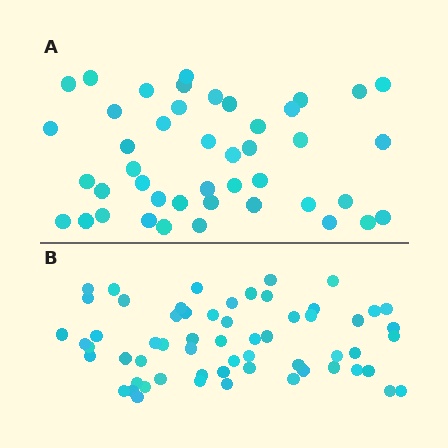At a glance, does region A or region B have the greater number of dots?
Region B (the bottom region) has more dots.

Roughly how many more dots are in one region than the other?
Region B has approximately 15 more dots than region A.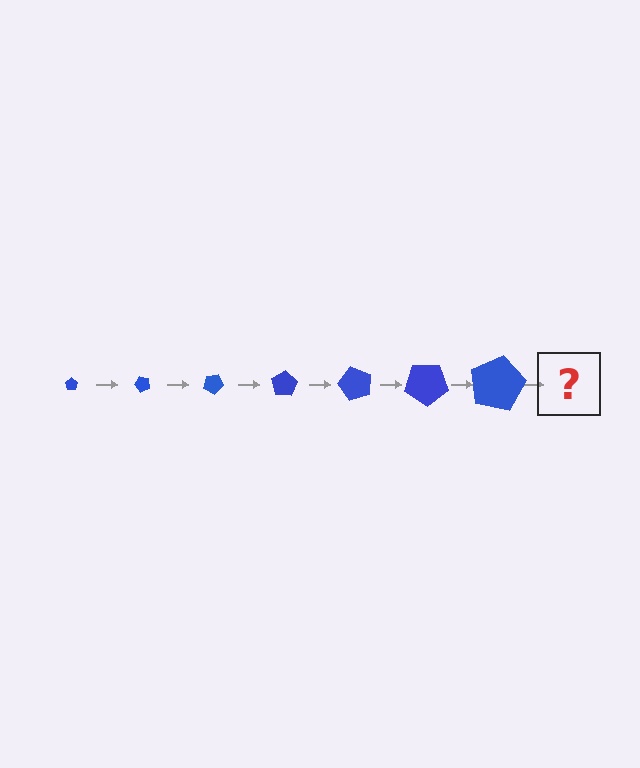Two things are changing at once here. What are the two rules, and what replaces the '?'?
The two rules are that the pentagon grows larger each step and it rotates 50 degrees each step. The '?' should be a pentagon, larger than the previous one and rotated 350 degrees from the start.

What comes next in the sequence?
The next element should be a pentagon, larger than the previous one and rotated 350 degrees from the start.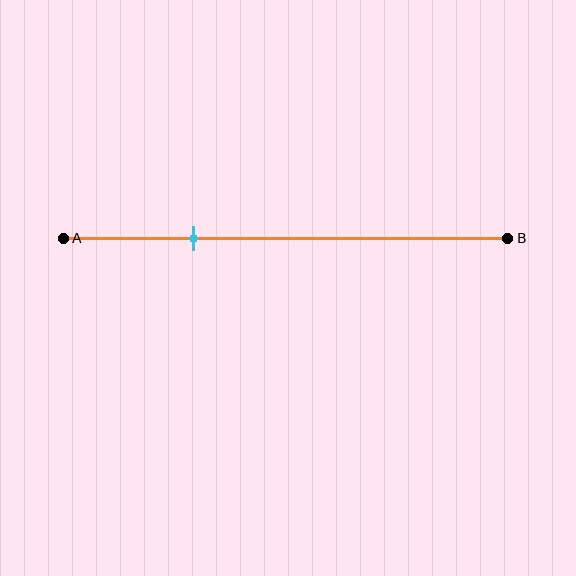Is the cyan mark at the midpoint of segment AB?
No, the mark is at about 30% from A, not at the 50% midpoint.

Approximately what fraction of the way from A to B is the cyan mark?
The cyan mark is approximately 30% of the way from A to B.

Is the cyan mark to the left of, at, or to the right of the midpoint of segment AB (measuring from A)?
The cyan mark is to the left of the midpoint of segment AB.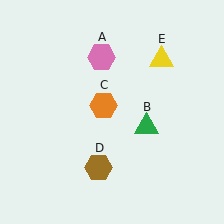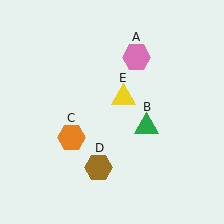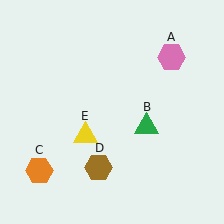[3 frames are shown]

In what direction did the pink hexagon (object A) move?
The pink hexagon (object A) moved right.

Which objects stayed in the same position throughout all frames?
Green triangle (object B) and brown hexagon (object D) remained stationary.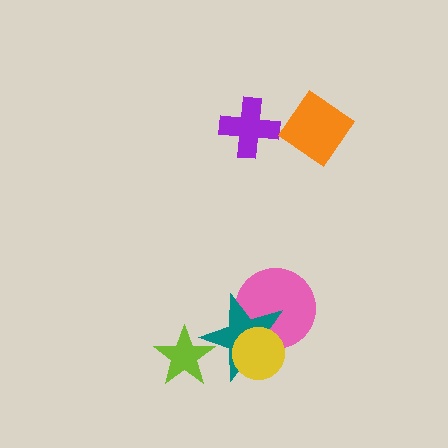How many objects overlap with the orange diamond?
0 objects overlap with the orange diamond.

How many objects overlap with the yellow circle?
2 objects overlap with the yellow circle.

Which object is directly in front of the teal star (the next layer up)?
The yellow circle is directly in front of the teal star.